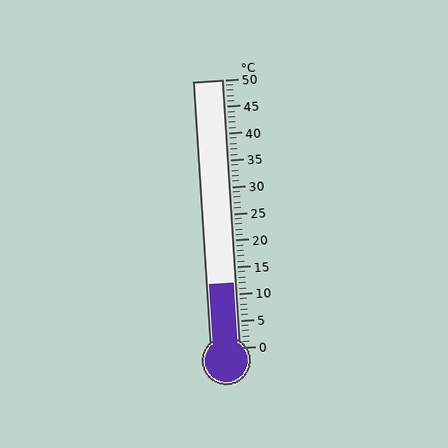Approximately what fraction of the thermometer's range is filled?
The thermometer is filled to approximately 25% of its range.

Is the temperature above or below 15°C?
The temperature is below 15°C.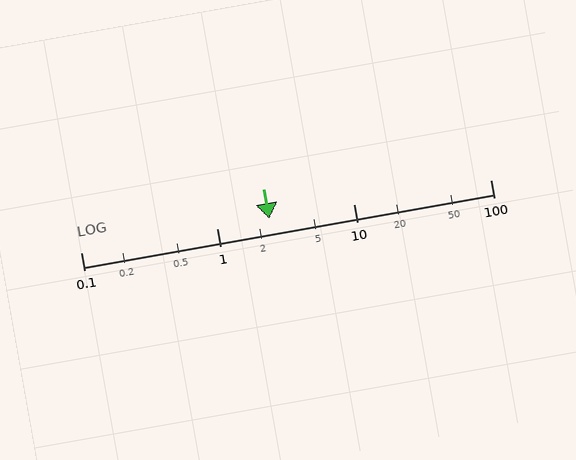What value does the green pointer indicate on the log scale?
The pointer indicates approximately 2.4.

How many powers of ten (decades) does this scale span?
The scale spans 3 decades, from 0.1 to 100.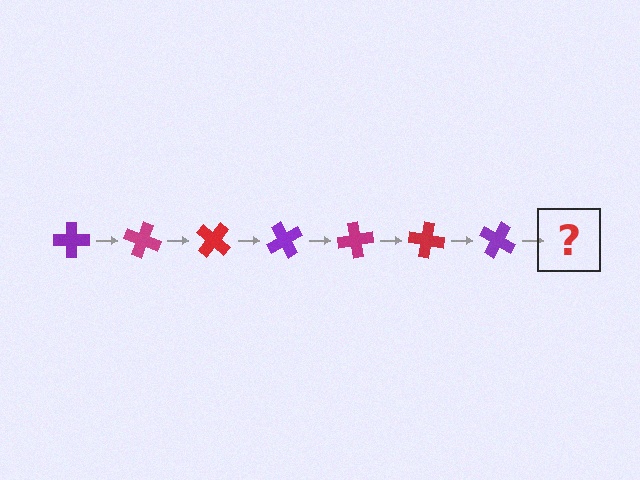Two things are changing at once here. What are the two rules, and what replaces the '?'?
The two rules are that it rotates 20 degrees each step and the color cycles through purple, magenta, and red. The '?' should be a magenta cross, rotated 140 degrees from the start.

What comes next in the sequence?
The next element should be a magenta cross, rotated 140 degrees from the start.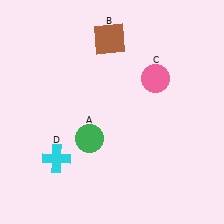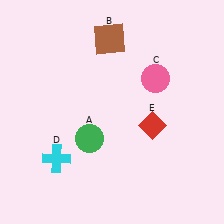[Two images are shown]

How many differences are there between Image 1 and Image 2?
There is 1 difference between the two images.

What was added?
A red diamond (E) was added in Image 2.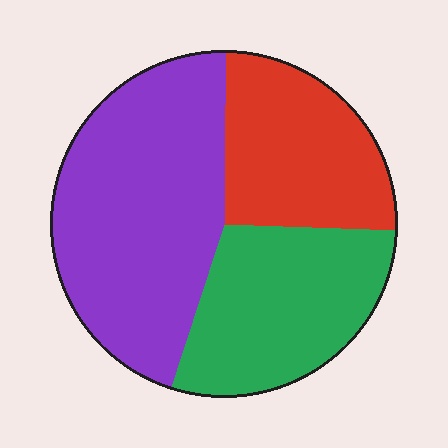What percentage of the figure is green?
Green takes up between a sixth and a third of the figure.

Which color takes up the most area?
Purple, at roughly 45%.